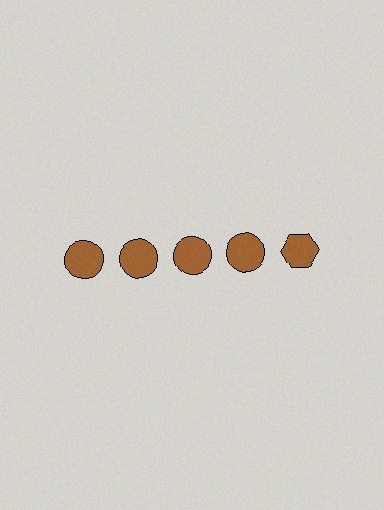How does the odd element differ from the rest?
It has a different shape: hexagon instead of circle.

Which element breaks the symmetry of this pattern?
The brown hexagon in the top row, rightmost column breaks the symmetry. All other shapes are brown circles.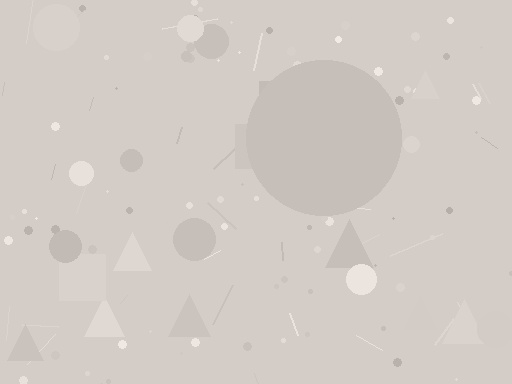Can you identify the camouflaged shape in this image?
The camouflaged shape is a circle.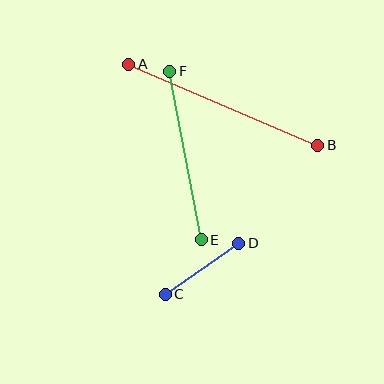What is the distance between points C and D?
The distance is approximately 89 pixels.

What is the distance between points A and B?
The distance is approximately 206 pixels.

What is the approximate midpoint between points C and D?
The midpoint is at approximately (202, 269) pixels.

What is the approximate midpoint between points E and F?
The midpoint is at approximately (186, 156) pixels.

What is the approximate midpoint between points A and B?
The midpoint is at approximately (223, 105) pixels.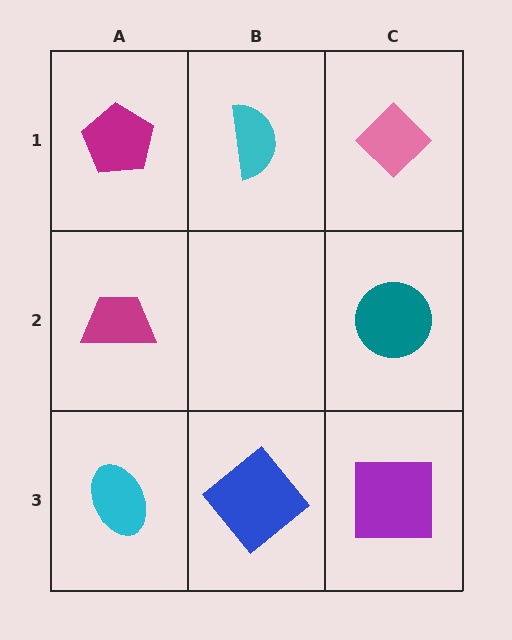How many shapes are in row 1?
3 shapes.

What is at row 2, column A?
A magenta trapezoid.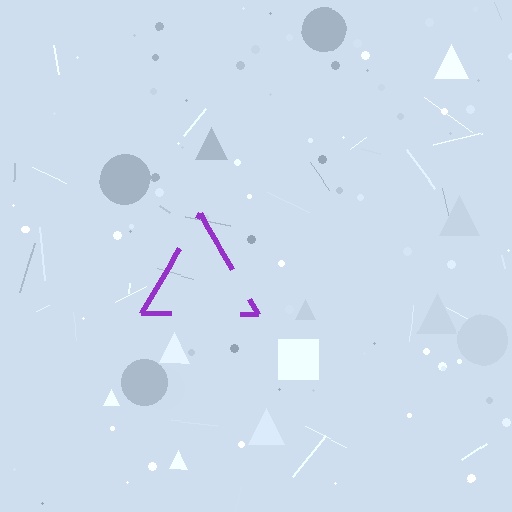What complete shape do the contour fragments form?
The contour fragments form a triangle.